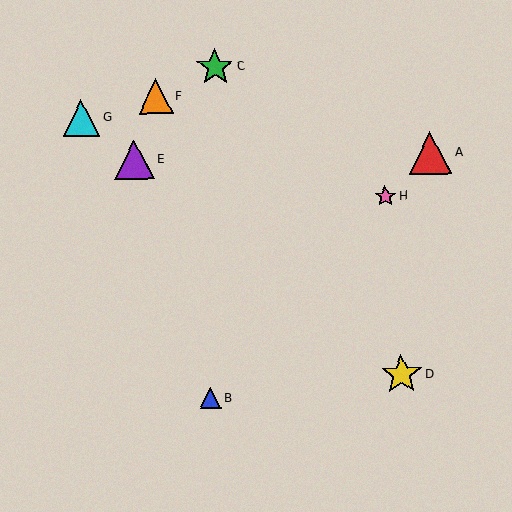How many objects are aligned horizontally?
2 objects (A, E) are aligned horizontally.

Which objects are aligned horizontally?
Objects A, E are aligned horizontally.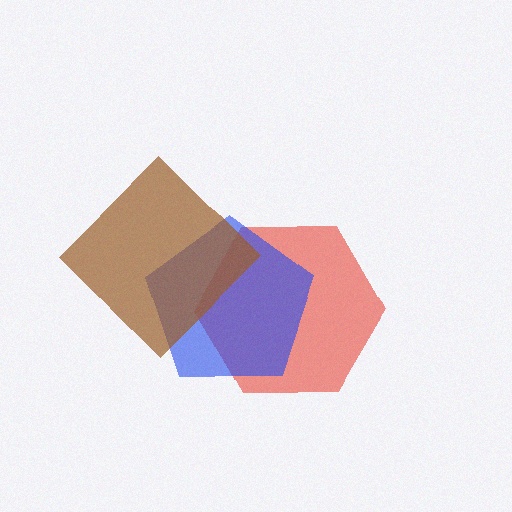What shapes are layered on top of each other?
The layered shapes are: a red hexagon, a blue pentagon, a brown diamond.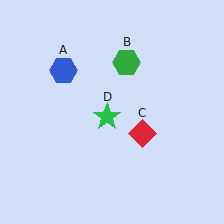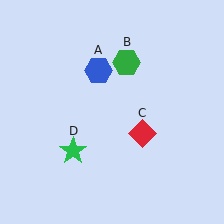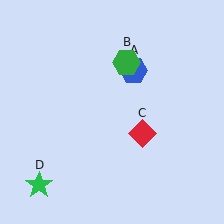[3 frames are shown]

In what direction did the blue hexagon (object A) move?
The blue hexagon (object A) moved right.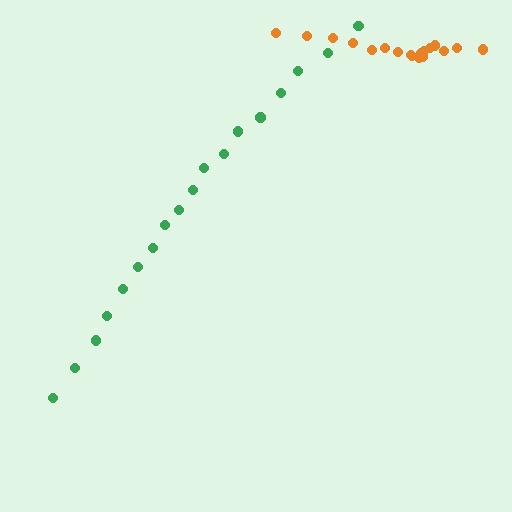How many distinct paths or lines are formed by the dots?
There are 2 distinct paths.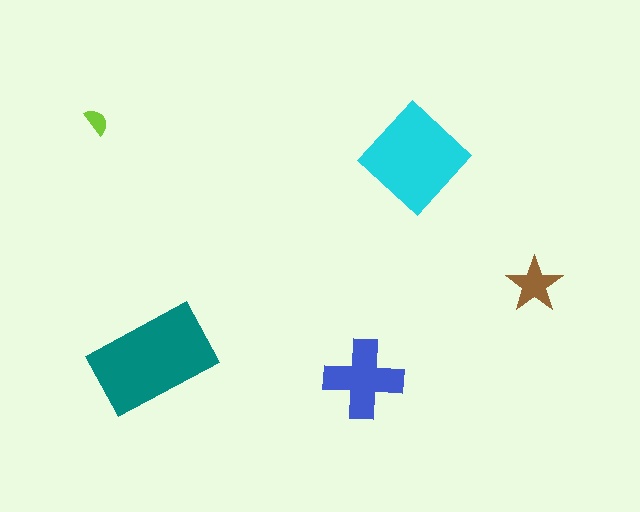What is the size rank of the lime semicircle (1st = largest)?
5th.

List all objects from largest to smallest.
The teal rectangle, the cyan diamond, the blue cross, the brown star, the lime semicircle.